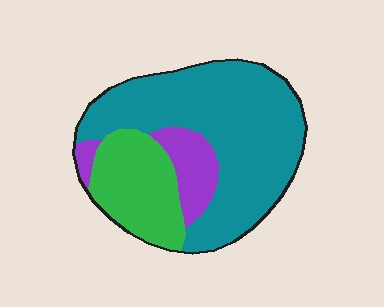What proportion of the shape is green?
Green takes up about one quarter (1/4) of the shape.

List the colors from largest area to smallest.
From largest to smallest: teal, green, purple.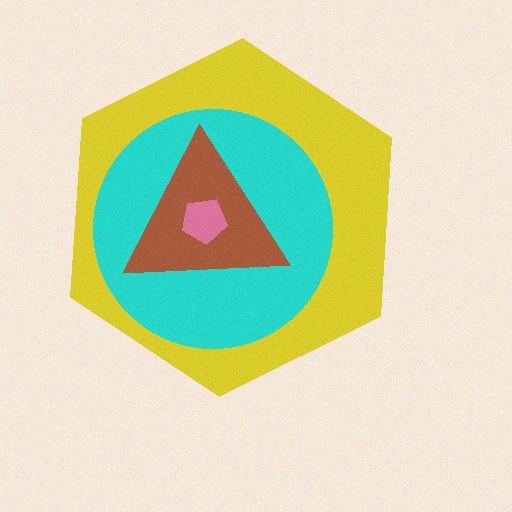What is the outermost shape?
The yellow hexagon.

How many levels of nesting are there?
4.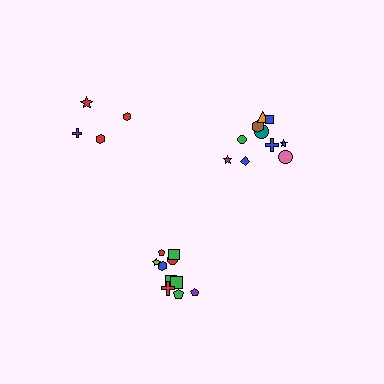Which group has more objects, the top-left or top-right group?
The top-right group.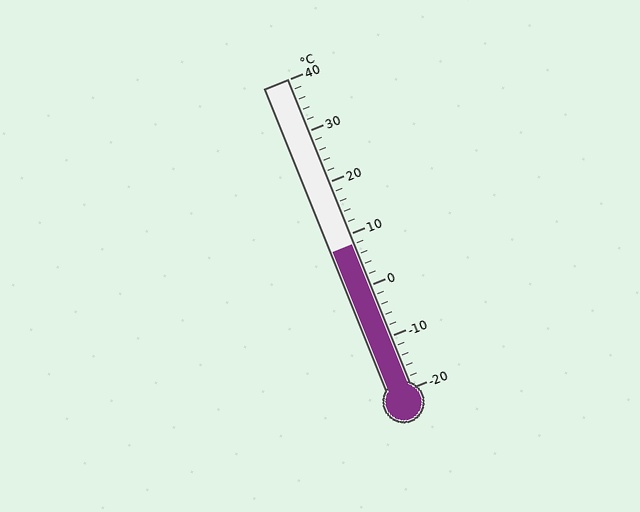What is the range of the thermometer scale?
The thermometer scale ranges from -20°C to 40°C.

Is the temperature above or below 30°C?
The temperature is below 30°C.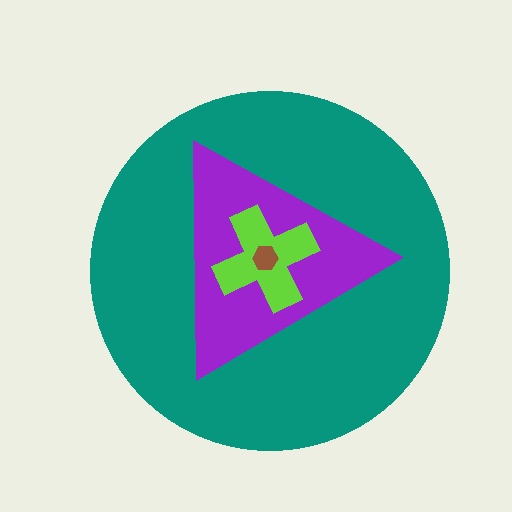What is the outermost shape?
The teal circle.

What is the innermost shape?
The brown hexagon.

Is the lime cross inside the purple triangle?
Yes.